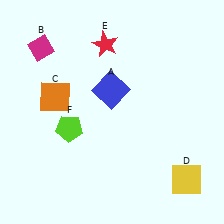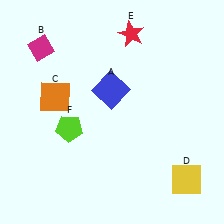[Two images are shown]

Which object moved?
The red star (E) moved right.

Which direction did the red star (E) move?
The red star (E) moved right.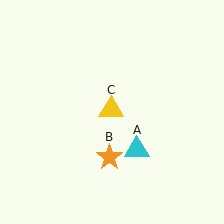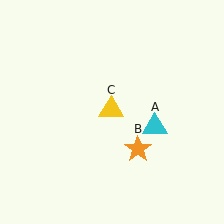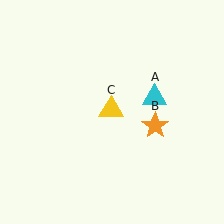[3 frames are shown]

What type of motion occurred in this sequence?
The cyan triangle (object A), orange star (object B) rotated counterclockwise around the center of the scene.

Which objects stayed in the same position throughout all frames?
Yellow triangle (object C) remained stationary.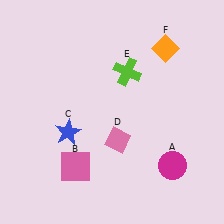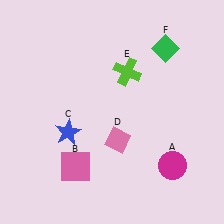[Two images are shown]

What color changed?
The diamond (F) changed from orange in Image 1 to green in Image 2.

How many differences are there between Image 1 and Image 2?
There is 1 difference between the two images.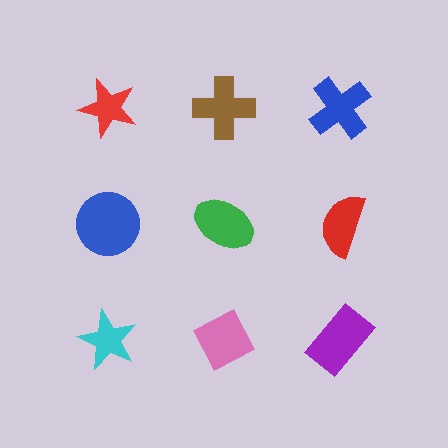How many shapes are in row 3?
3 shapes.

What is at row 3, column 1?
A cyan star.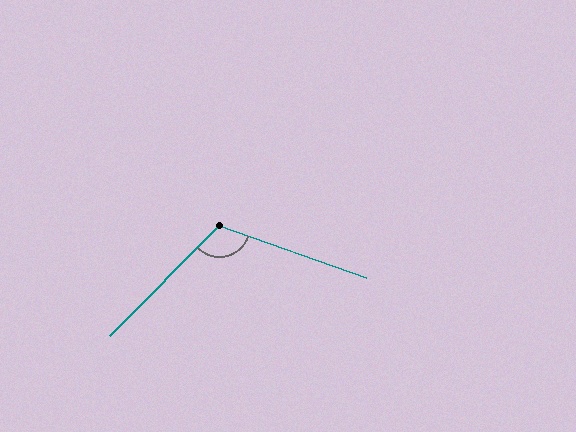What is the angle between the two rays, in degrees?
Approximately 116 degrees.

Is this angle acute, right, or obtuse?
It is obtuse.